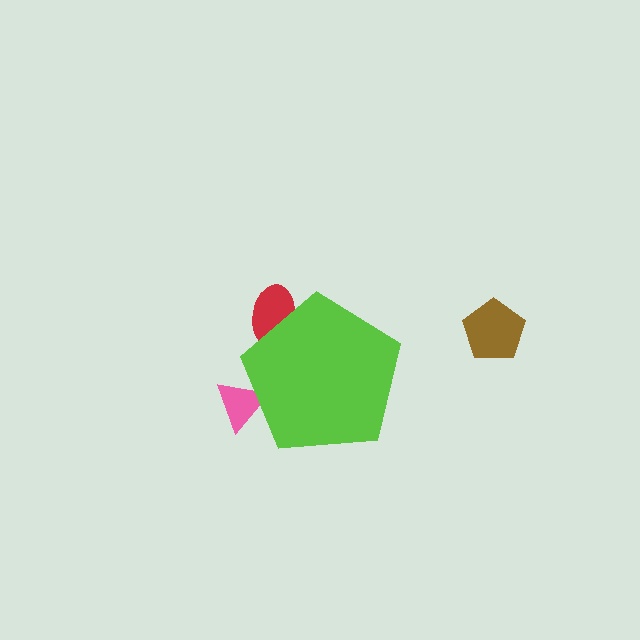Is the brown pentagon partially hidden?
No, the brown pentagon is fully visible.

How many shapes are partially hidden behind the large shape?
2 shapes are partially hidden.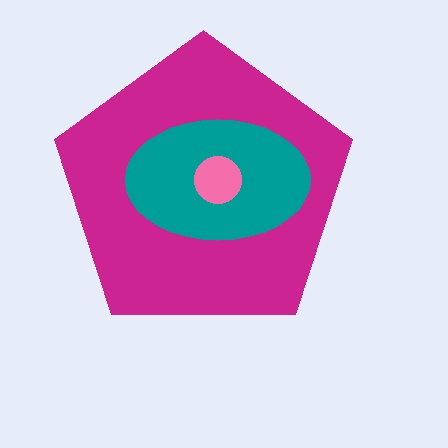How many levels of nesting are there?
3.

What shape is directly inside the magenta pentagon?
The teal ellipse.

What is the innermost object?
The pink circle.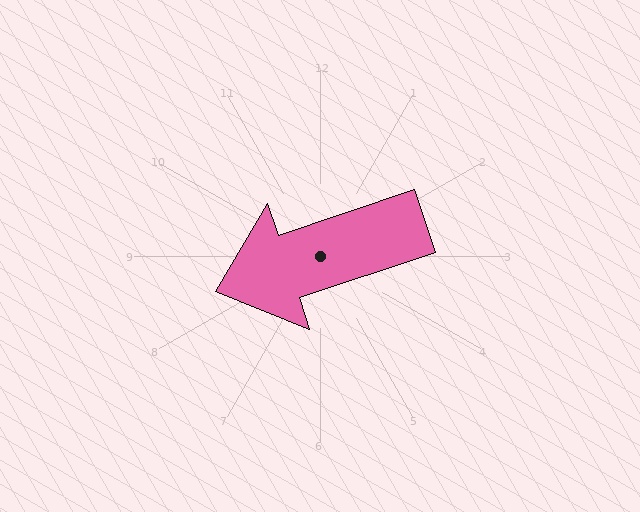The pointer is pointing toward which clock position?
Roughly 8 o'clock.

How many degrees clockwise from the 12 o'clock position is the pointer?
Approximately 251 degrees.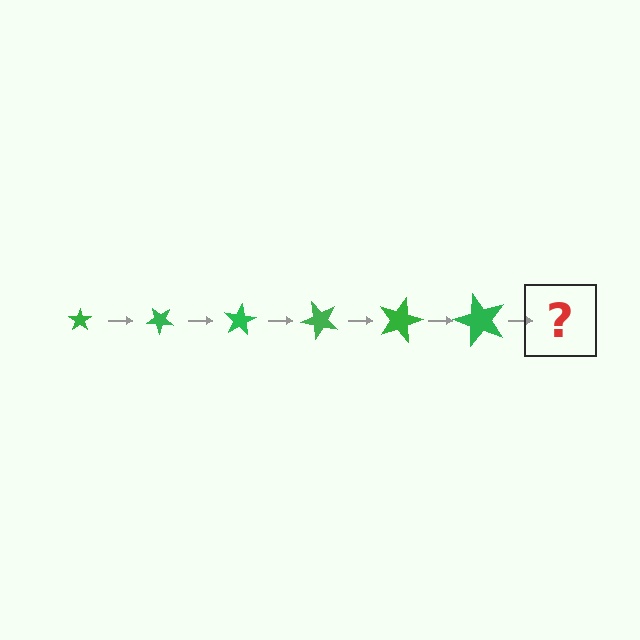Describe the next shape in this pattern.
It should be a star, larger than the previous one and rotated 240 degrees from the start.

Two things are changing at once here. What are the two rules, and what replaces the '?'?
The two rules are that the star grows larger each step and it rotates 40 degrees each step. The '?' should be a star, larger than the previous one and rotated 240 degrees from the start.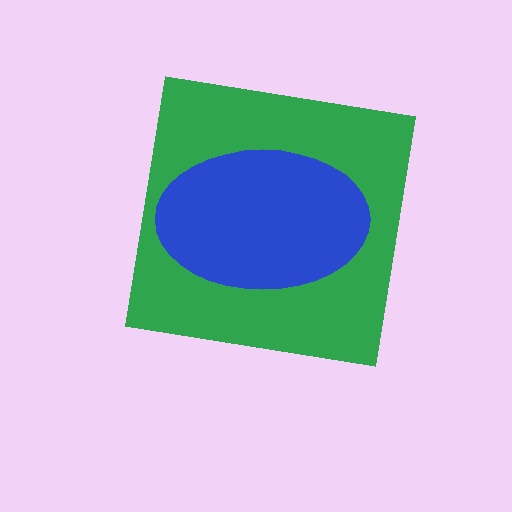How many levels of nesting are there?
2.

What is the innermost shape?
The blue ellipse.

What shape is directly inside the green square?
The blue ellipse.